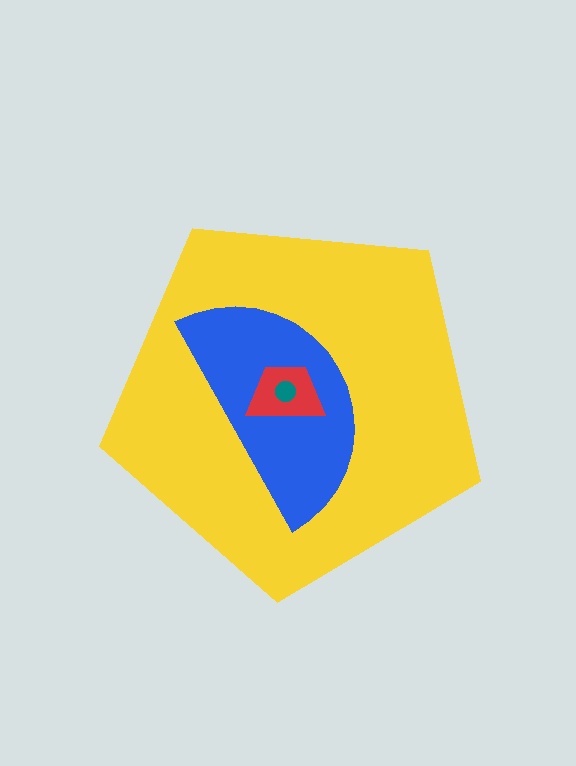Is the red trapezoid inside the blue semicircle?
Yes.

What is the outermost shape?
The yellow pentagon.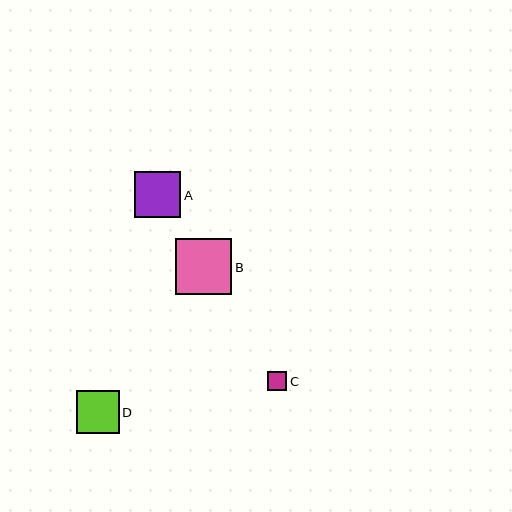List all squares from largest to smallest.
From largest to smallest: B, A, D, C.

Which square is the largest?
Square B is the largest with a size of approximately 56 pixels.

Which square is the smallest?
Square C is the smallest with a size of approximately 19 pixels.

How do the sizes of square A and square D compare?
Square A and square D are approximately the same size.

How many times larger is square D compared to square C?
Square D is approximately 2.3 times the size of square C.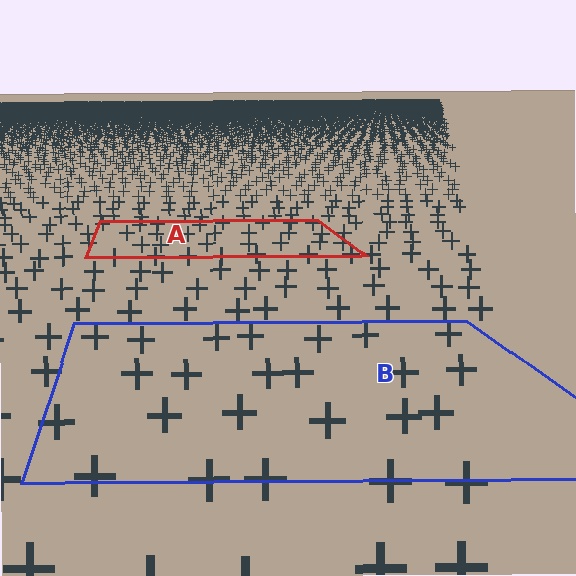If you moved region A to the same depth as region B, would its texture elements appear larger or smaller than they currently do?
They would appear larger. At a closer depth, the same texture elements are projected at a bigger on-screen size.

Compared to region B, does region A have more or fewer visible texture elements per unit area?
Region A has more texture elements per unit area — they are packed more densely because it is farther away.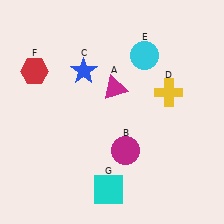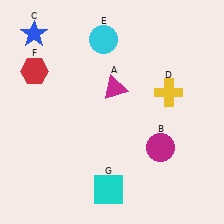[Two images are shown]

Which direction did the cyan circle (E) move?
The cyan circle (E) moved left.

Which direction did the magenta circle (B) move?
The magenta circle (B) moved right.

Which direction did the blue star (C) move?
The blue star (C) moved left.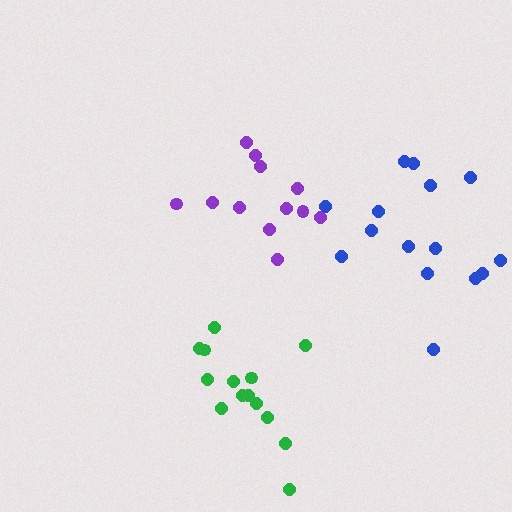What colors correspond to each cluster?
The clusters are colored: green, purple, blue.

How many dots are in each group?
Group 1: 14 dots, Group 2: 12 dots, Group 3: 15 dots (41 total).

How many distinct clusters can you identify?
There are 3 distinct clusters.